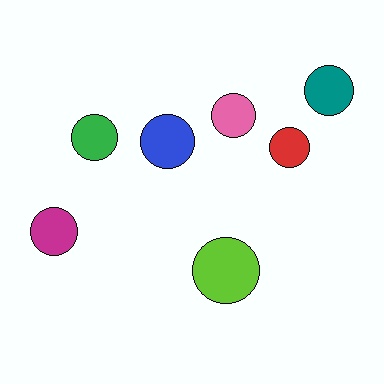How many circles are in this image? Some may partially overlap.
There are 7 circles.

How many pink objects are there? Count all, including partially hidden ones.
There is 1 pink object.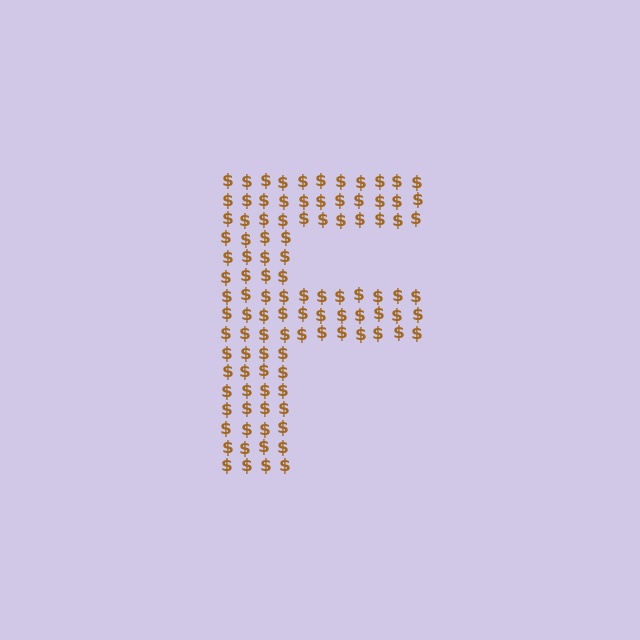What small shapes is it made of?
It is made of small dollar signs.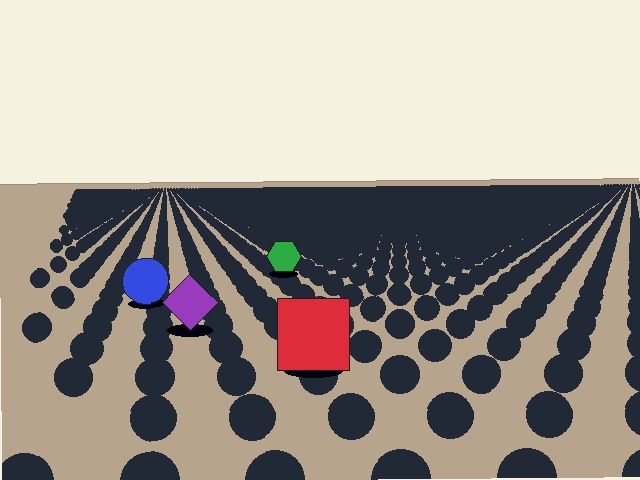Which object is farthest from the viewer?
The green hexagon is farthest from the viewer. It appears smaller and the ground texture around it is denser.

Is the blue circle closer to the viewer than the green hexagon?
Yes. The blue circle is closer — you can tell from the texture gradient: the ground texture is coarser near it.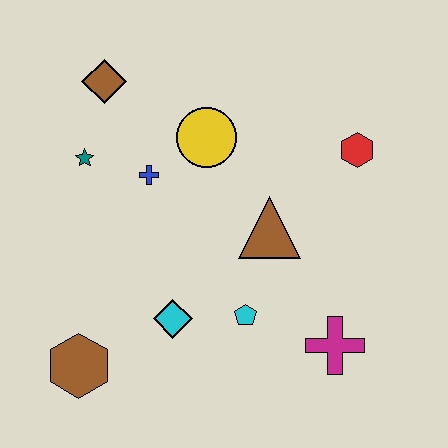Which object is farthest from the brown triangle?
The brown hexagon is farthest from the brown triangle.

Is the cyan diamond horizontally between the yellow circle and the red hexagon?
No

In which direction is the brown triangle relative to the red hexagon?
The brown triangle is to the left of the red hexagon.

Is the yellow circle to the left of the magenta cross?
Yes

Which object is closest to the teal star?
The blue cross is closest to the teal star.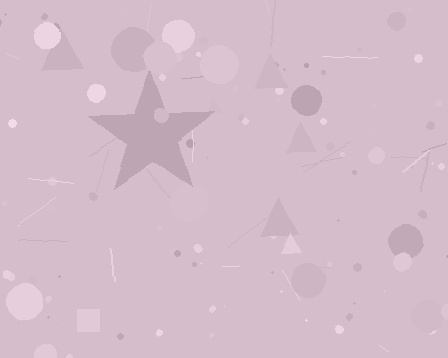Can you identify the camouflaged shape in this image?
The camouflaged shape is a star.